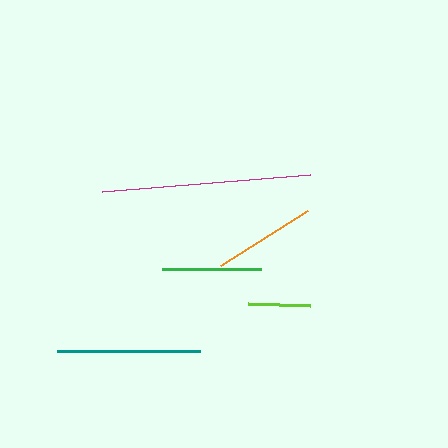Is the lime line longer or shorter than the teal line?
The teal line is longer than the lime line.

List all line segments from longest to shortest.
From longest to shortest: magenta, teal, orange, green, lime.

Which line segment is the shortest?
The lime line is the shortest at approximately 62 pixels.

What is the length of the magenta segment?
The magenta segment is approximately 209 pixels long.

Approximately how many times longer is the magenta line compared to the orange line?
The magenta line is approximately 2.0 times the length of the orange line.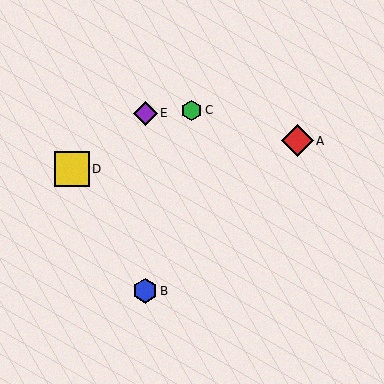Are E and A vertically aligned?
No, E is at x≈145 and A is at x≈298.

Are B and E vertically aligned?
Yes, both are at x≈145.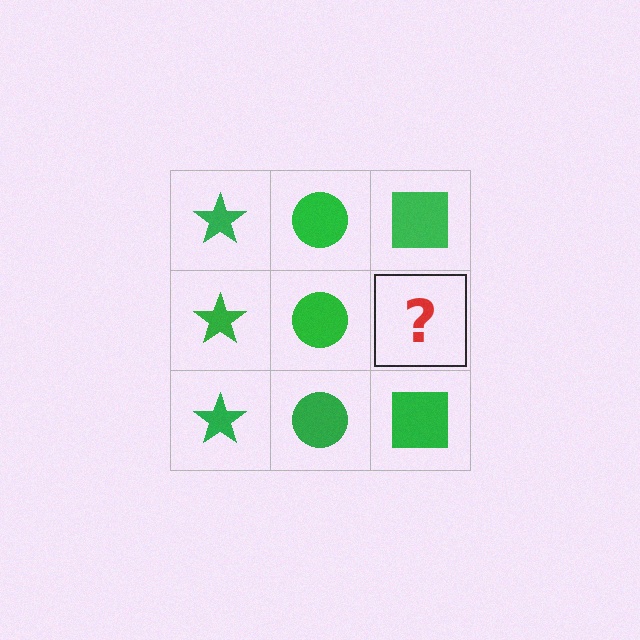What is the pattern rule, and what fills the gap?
The rule is that each column has a consistent shape. The gap should be filled with a green square.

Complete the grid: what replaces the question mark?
The question mark should be replaced with a green square.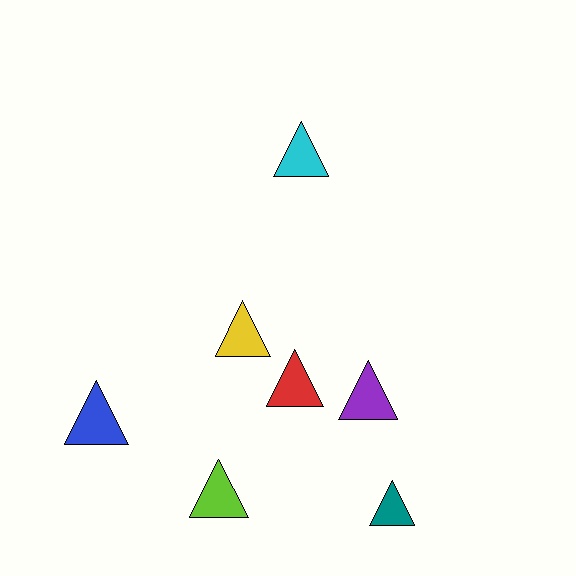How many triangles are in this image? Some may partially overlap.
There are 7 triangles.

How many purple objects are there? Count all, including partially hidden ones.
There is 1 purple object.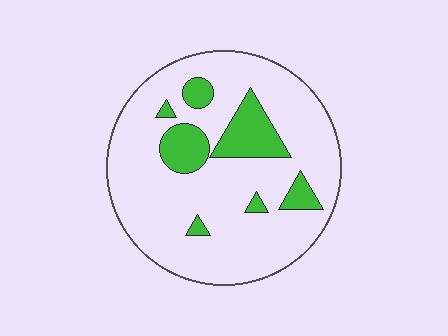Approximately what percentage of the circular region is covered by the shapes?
Approximately 15%.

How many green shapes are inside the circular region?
7.